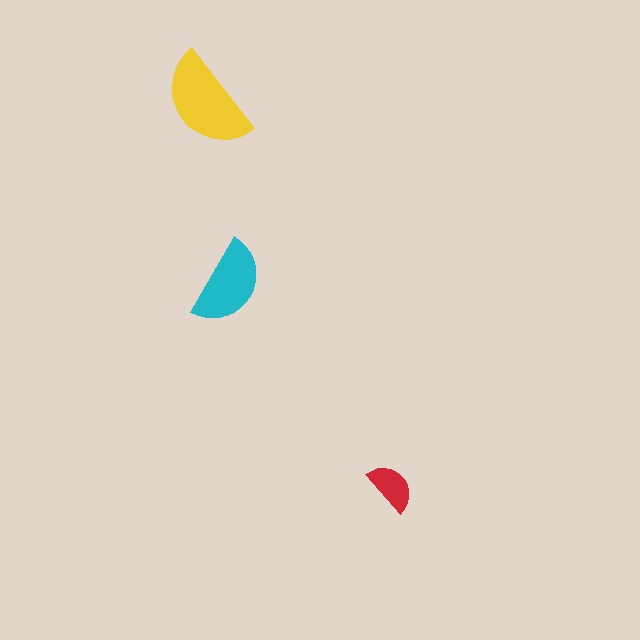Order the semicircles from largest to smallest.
the yellow one, the cyan one, the red one.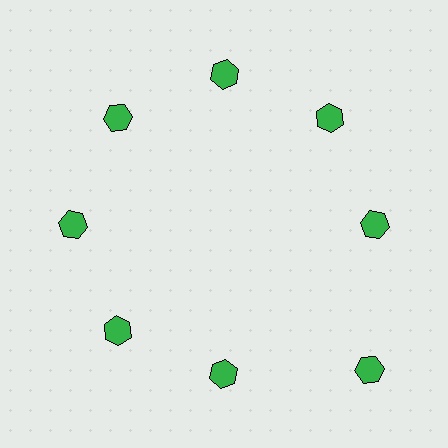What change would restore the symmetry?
The symmetry would be restored by moving it inward, back onto the ring so that all 8 hexagons sit at equal angles and equal distance from the center.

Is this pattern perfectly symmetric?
No. The 8 green hexagons are arranged in a ring, but one element near the 4 o'clock position is pushed outward from the center, breaking the 8-fold rotational symmetry.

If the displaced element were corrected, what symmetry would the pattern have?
It would have 8-fold rotational symmetry — the pattern would map onto itself every 45 degrees.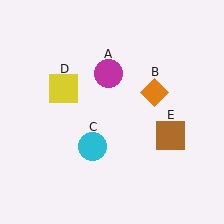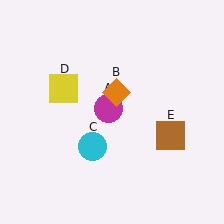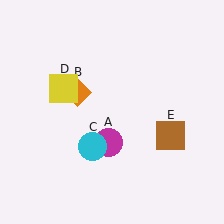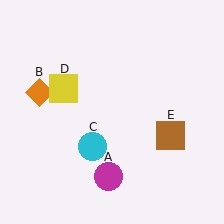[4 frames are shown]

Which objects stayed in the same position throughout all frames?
Cyan circle (object C) and yellow square (object D) and brown square (object E) remained stationary.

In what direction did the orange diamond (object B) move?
The orange diamond (object B) moved left.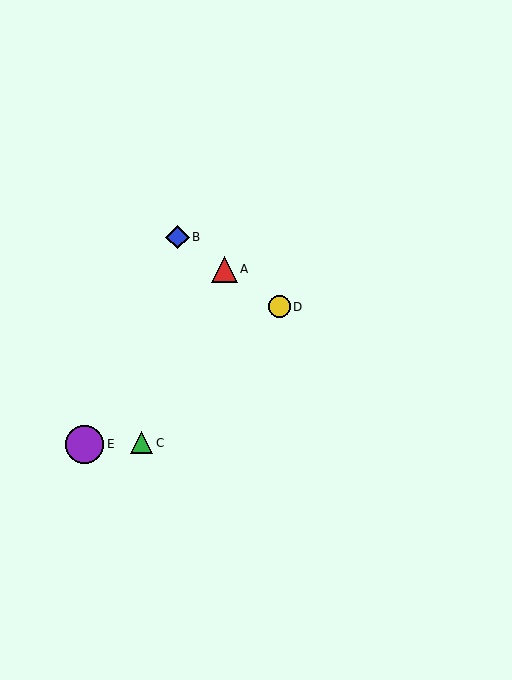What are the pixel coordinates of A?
Object A is at (225, 269).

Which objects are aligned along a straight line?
Objects A, B, D are aligned along a straight line.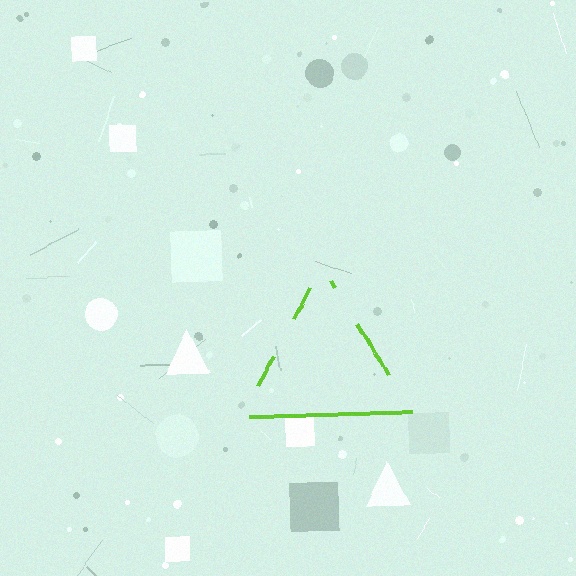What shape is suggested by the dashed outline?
The dashed outline suggests a triangle.